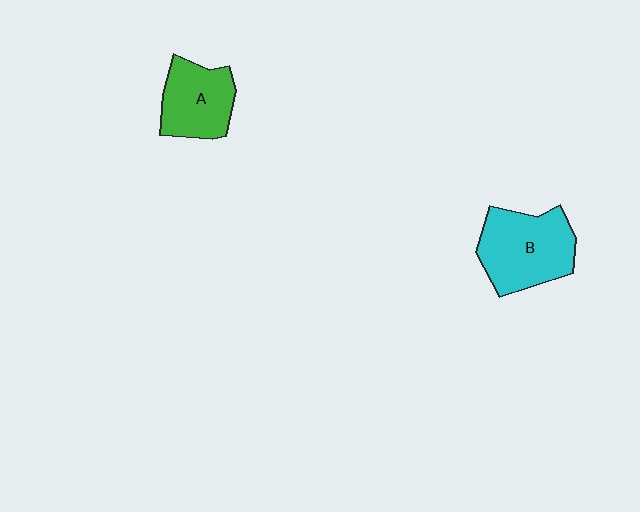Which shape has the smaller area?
Shape A (green).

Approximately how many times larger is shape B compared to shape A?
Approximately 1.3 times.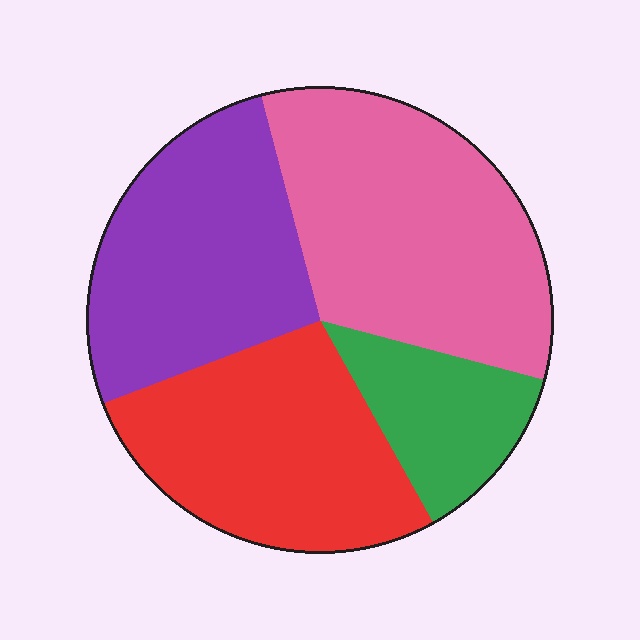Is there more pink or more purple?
Pink.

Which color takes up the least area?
Green, at roughly 15%.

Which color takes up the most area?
Pink, at roughly 35%.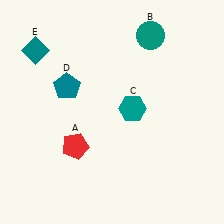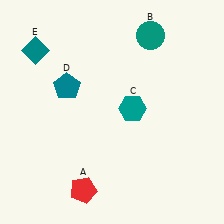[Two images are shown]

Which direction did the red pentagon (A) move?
The red pentagon (A) moved down.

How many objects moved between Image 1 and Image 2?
1 object moved between the two images.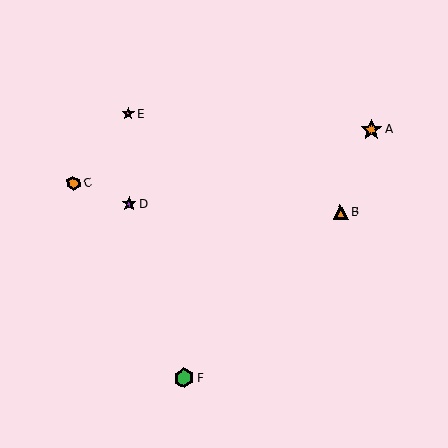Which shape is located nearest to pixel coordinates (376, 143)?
The orange star (labeled A) at (371, 130) is nearest to that location.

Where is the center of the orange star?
The center of the orange star is at (371, 130).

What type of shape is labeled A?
Shape A is an orange star.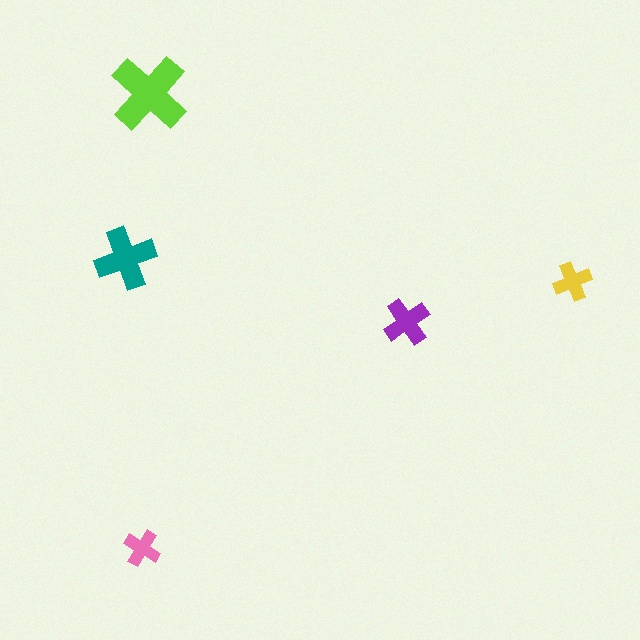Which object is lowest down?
The pink cross is bottommost.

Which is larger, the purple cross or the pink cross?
The purple one.